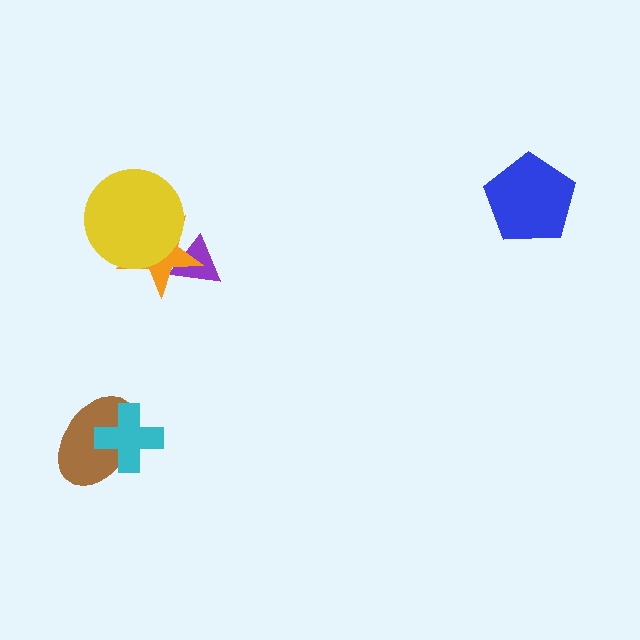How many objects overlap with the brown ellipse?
1 object overlaps with the brown ellipse.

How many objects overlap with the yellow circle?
1 object overlaps with the yellow circle.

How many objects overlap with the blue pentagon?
0 objects overlap with the blue pentagon.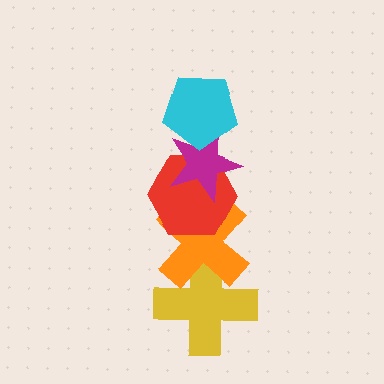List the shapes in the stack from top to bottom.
From top to bottom: the cyan pentagon, the magenta star, the red hexagon, the orange cross, the yellow cross.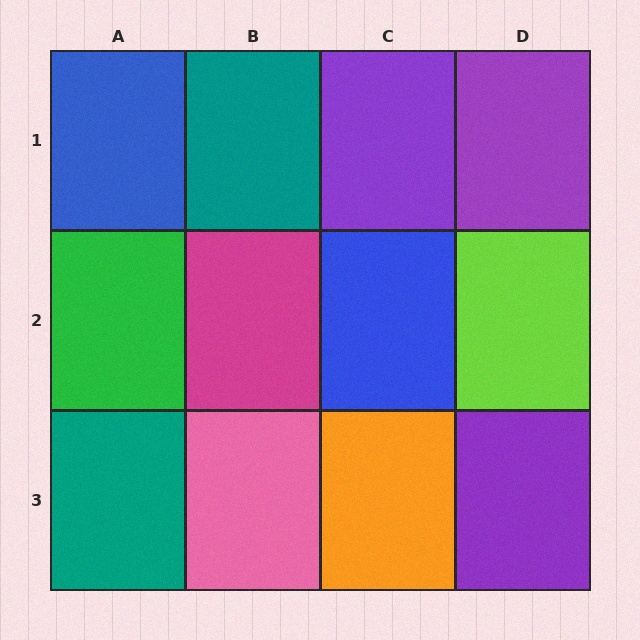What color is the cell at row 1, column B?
Teal.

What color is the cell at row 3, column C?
Orange.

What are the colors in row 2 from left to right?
Green, magenta, blue, lime.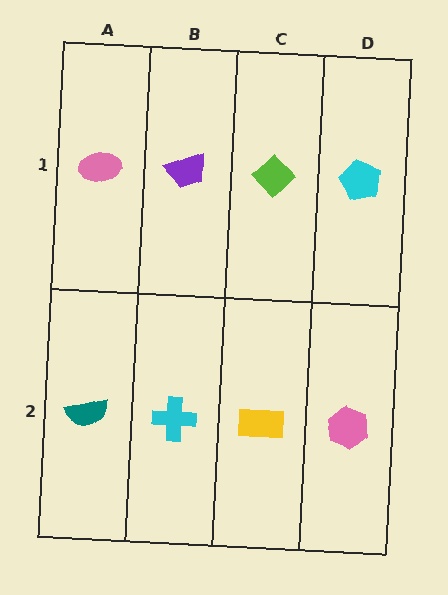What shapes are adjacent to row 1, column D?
A pink hexagon (row 2, column D), a lime diamond (row 1, column C).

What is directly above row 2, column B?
A purple trapezoid.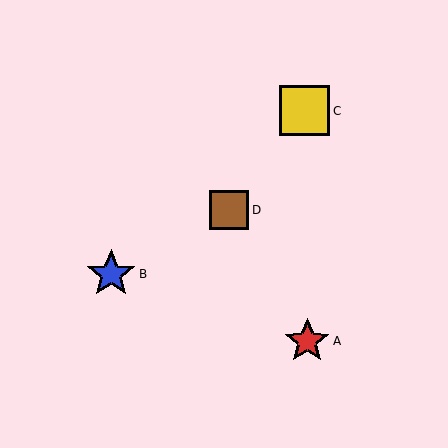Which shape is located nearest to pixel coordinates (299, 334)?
The red star (labeled A) at (307, 341) is nearest to that location.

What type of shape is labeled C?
Shape C is a yellow square.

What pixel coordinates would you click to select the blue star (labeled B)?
Click at (111, 274) to select the blue star B.